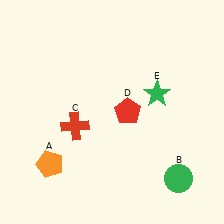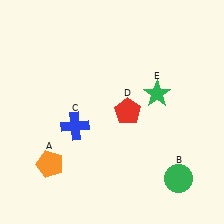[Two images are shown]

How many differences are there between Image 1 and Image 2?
There is 1 difference between the two images.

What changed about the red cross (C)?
In Image 1, C is red. In Image 2, it changed to blue.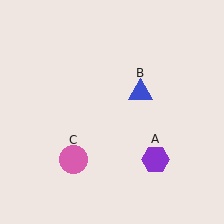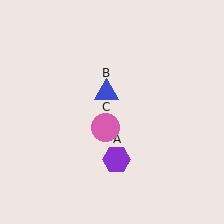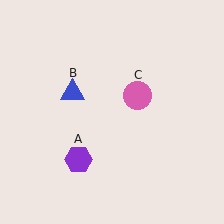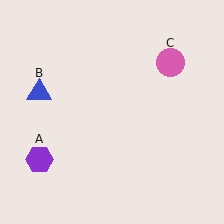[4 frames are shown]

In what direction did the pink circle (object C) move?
The pink circle (object C) moved up and to the right.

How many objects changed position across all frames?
3 objects changed position: purple hexagon (object A), blue triangle (object B), pink circle (object C).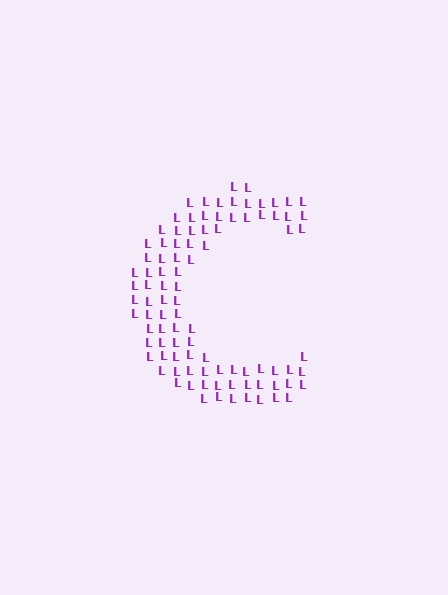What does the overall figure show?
The overall figure shows the letter C.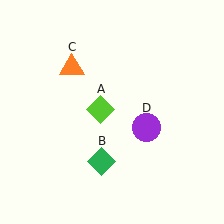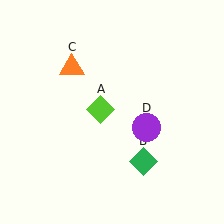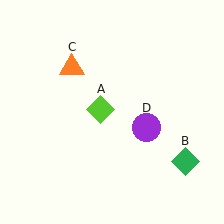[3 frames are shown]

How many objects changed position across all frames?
1 object changed position: green diamond (object B).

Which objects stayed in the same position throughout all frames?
Lime diamond (object A) and orange triangle (object C) and purple circle (object D) remained stationary.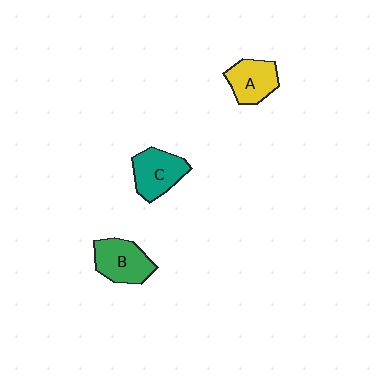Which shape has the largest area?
Shape B (green).